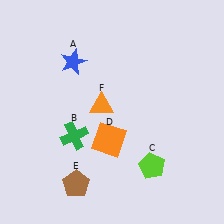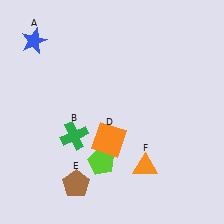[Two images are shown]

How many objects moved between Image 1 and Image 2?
3 objects moved between the two images.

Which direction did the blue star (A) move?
The blue star (A) moved left.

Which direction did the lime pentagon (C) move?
The lime pentagon (C) moved left.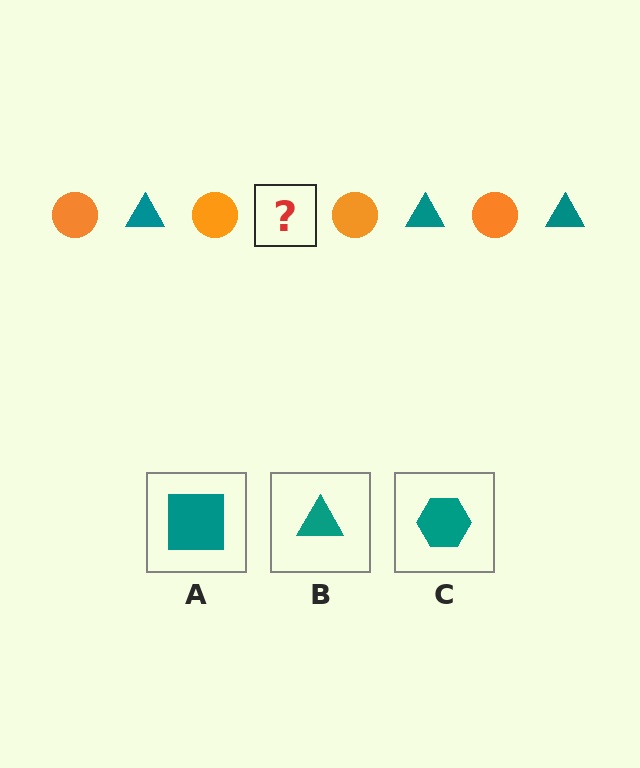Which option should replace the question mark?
Option B.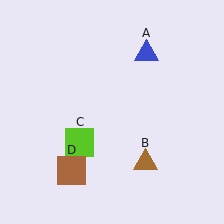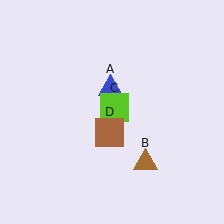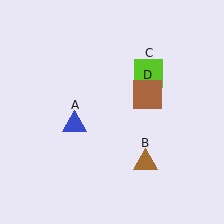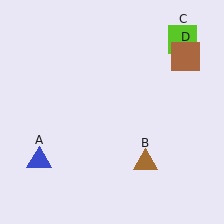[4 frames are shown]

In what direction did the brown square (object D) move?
The brown square (object D) moved up and to the right.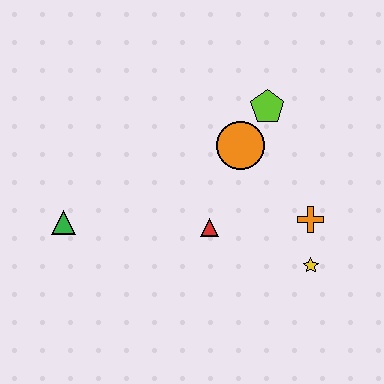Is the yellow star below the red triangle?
Yes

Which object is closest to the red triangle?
The orange circle is closest to the red triangle.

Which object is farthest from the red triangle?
The green triangle is farthest from the red triangle.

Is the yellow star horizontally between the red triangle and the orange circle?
No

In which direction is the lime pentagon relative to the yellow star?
The lime pentagon is above the yellow star.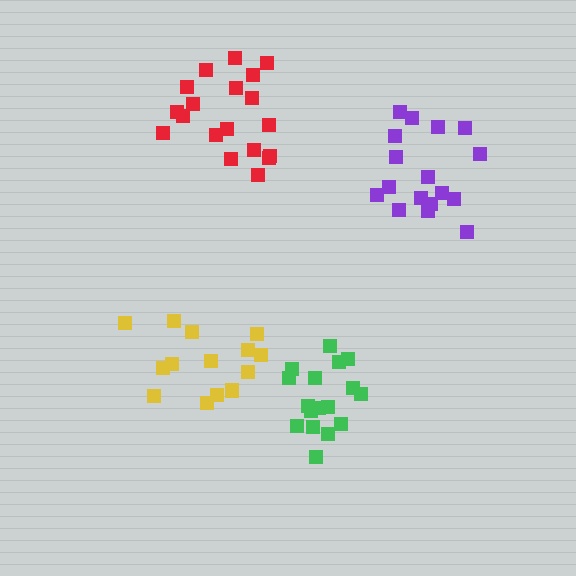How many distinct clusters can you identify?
There are 4 distinct clusters.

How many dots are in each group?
Group 1: 17 dots, Group 2: 17 dots, Group 3: 14 dots, Group 4: 19 dots (67 total).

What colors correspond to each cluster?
The clusters are colored: green, purple, yellow, red.